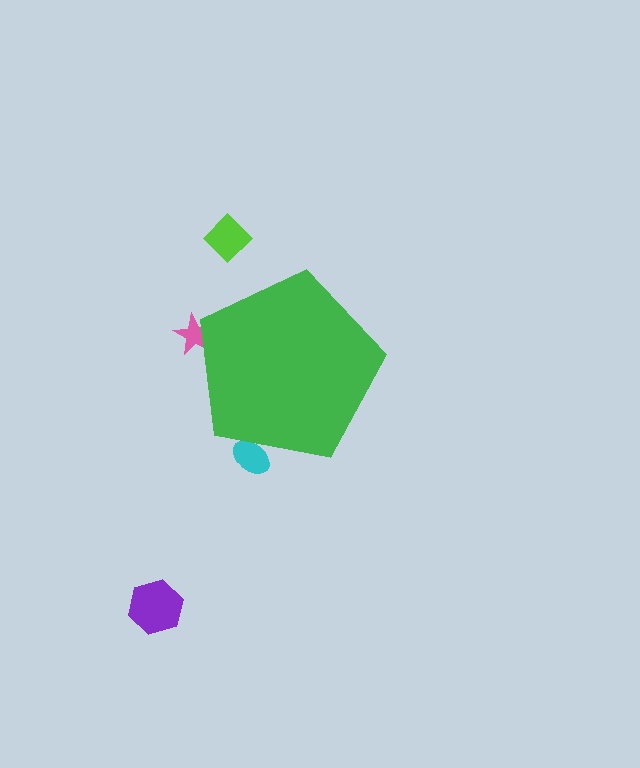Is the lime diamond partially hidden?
No, the lime diamond is fully visible.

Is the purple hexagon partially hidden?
No, the purple hexagon is fully visible.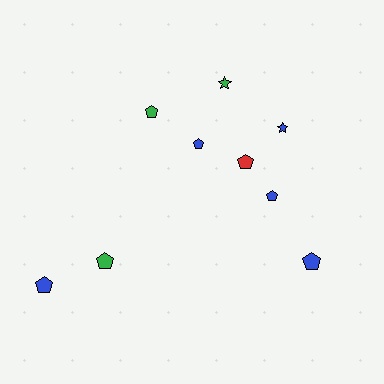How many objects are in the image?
There are 9 objects.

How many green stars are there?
There is 1 green star.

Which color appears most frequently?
Blue, with 5 objects.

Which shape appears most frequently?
Pentagon, with 7 objects.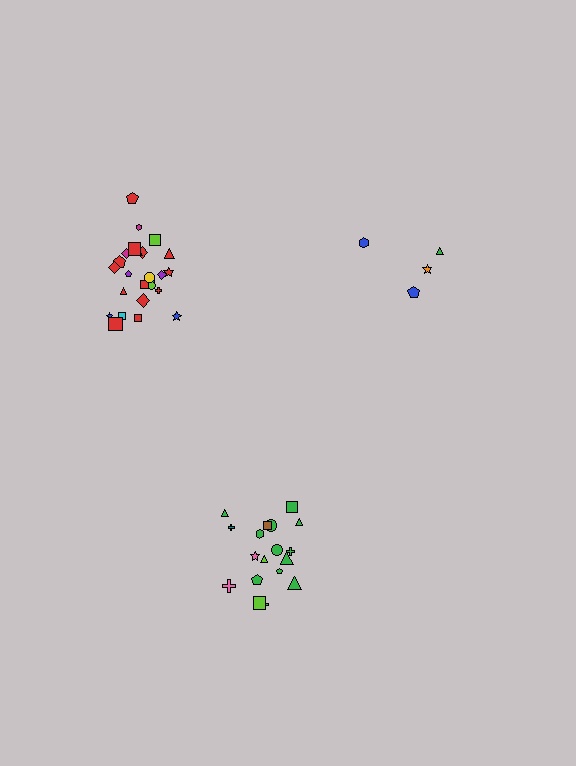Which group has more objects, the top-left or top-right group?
The top-left group.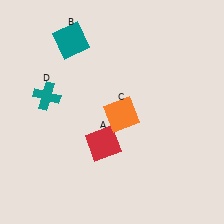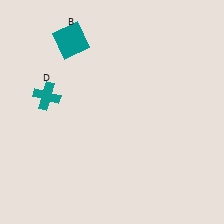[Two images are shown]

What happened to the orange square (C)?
The orange square (C) was removed in Image 2. It was in the bottom-right area of Image 1.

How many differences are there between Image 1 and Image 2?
There are 2 differences between the two images.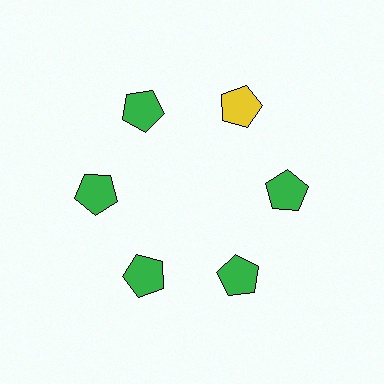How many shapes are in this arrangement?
There are 6 shapes arranged in a ring pattern.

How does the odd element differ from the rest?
It has a different color: yellow instead of green.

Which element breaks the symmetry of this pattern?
The yellow pentagon at roughly the 1 o'clock position breaks the symmetry. All other shapes are green pentagons.